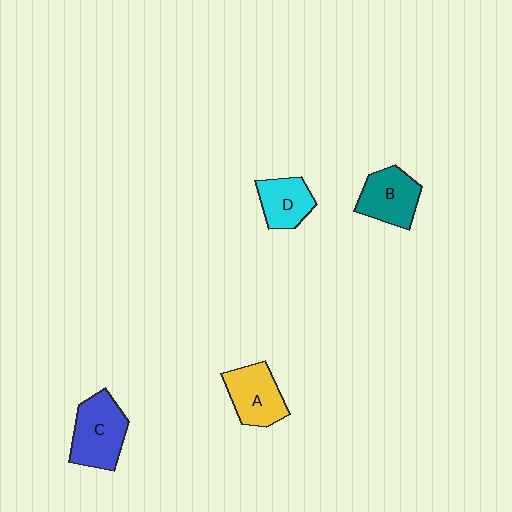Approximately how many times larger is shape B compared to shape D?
Approximately 1.2 times.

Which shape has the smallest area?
Shape D (cyan).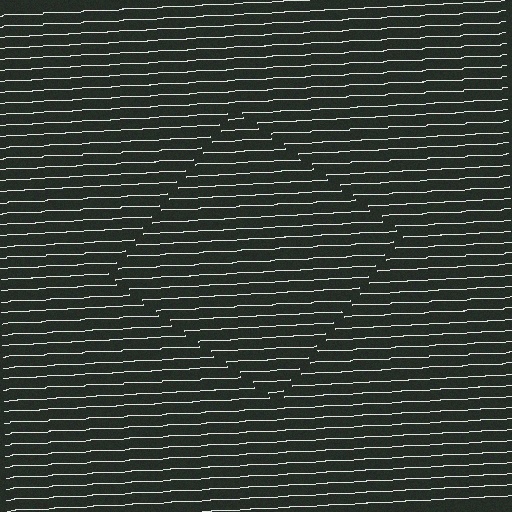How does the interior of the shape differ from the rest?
The interior of the shape contains the same grating, shifted by half a period — the contour is defined by the phase discontinuity where line-ends from the inner and outer gratings abut.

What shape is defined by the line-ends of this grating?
An illusory square. The interior of the shape contains the same grating, shifted by half a period — the contour is defined by the phase discontinuity where line-ends from the inner and outer gratings abut.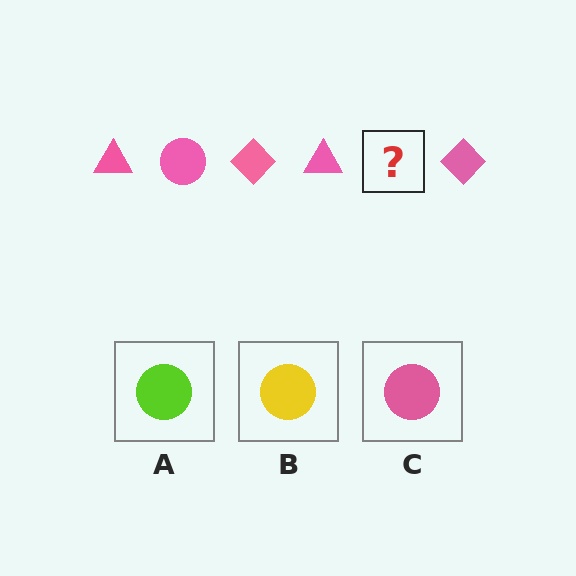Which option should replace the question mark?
Option C.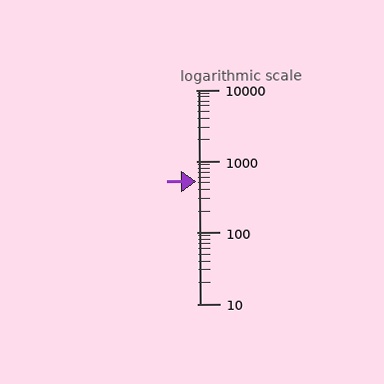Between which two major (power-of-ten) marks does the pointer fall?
The pointer is between 100 and 1000.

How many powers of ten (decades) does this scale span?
The scale spans 3 decades, from 10 to 10000.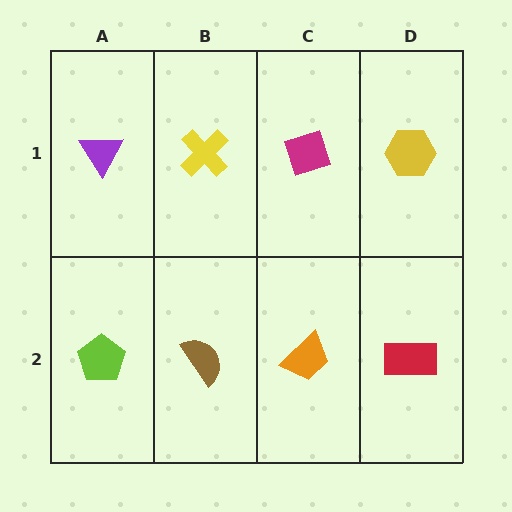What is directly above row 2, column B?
A yellow cross.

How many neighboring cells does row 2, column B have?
3.